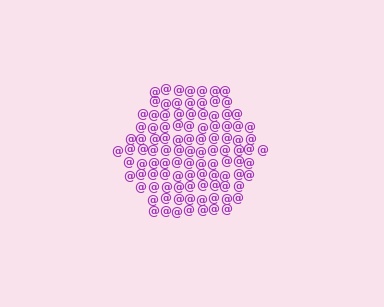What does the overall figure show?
The overall figure shows a hexagon.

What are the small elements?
The small elements are at signs.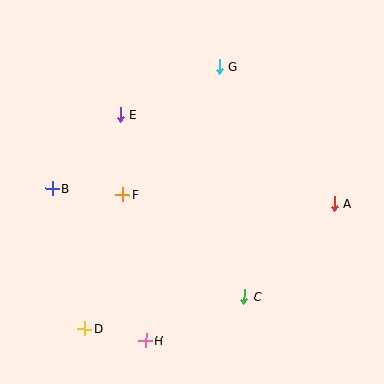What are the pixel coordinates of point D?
Point D is at (84, 329).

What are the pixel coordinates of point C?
Point C is at (244, 296).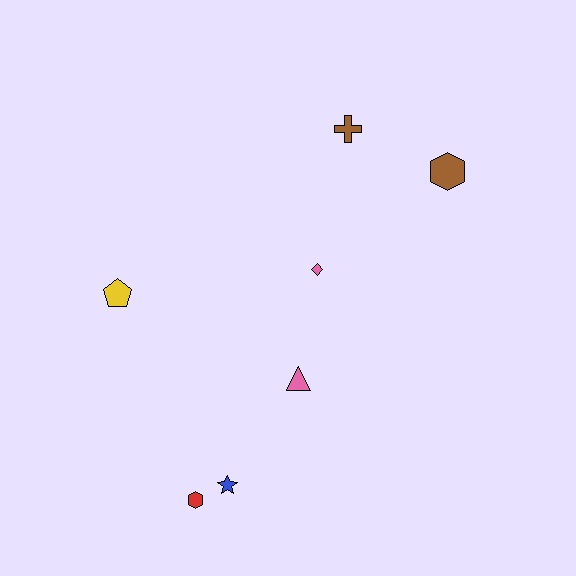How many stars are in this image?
There is 1 star.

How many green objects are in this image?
There are no green objects.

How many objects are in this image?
There are 7 objects.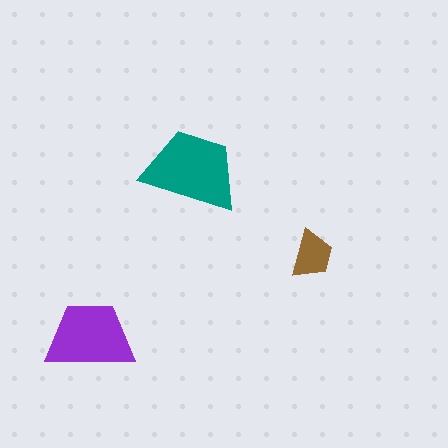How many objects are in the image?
There are 3 objects in the image.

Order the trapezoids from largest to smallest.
the teal one, the purple one, the brown one.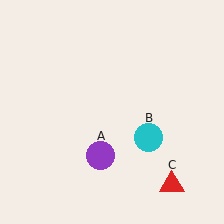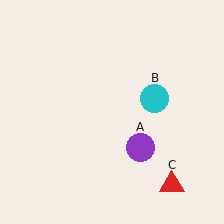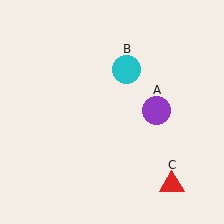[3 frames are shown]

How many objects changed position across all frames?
2 objects changed position: purple circle (object A), cyan circle (object B).